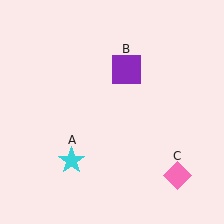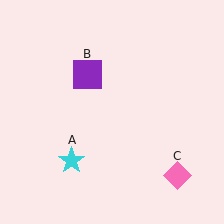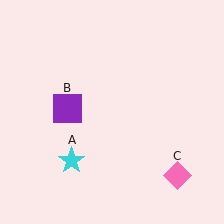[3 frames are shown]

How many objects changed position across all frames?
1 object changed position: purple square (object B).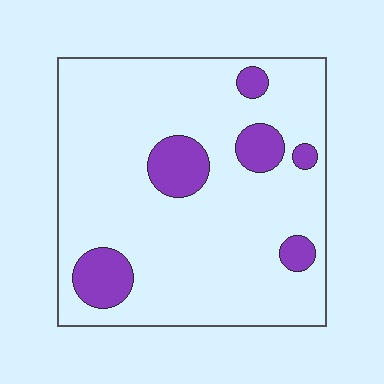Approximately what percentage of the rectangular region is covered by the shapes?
Approximately 15%.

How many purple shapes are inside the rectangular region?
6.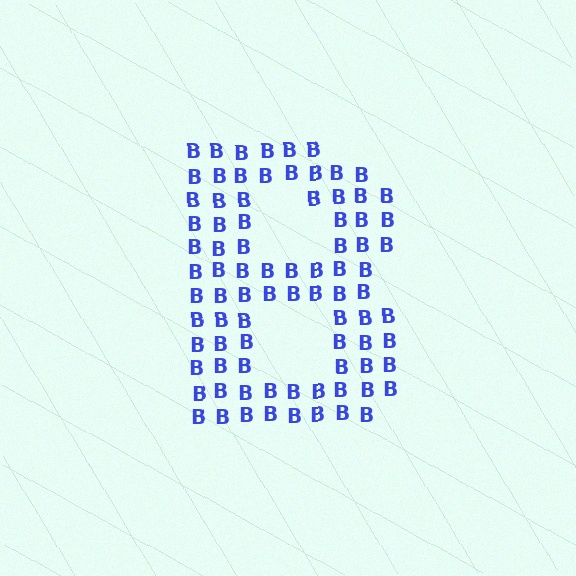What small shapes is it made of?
It is made of small letter B's.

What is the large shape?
The large shape is the letter B.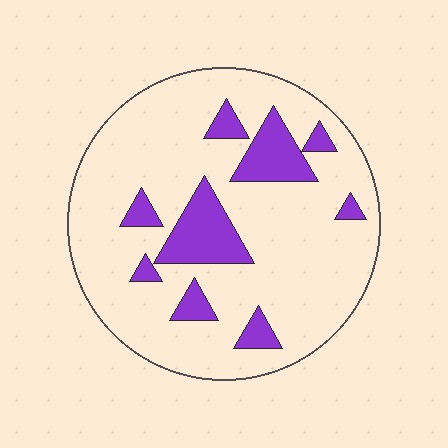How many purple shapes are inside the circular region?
9.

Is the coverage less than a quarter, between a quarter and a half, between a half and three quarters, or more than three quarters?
Less than a quarter.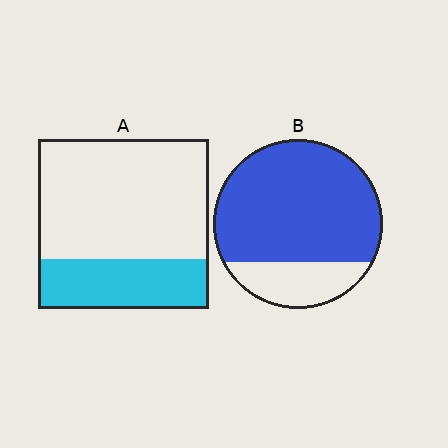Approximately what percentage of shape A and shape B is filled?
A is approximately 30% and B is approximately 80%.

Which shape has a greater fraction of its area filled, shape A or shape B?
Shape B.